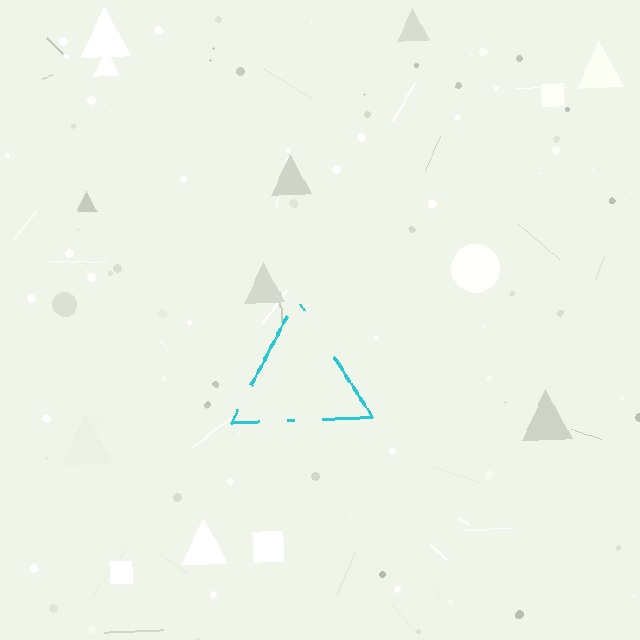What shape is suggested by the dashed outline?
The dashed outline suggests a triangle.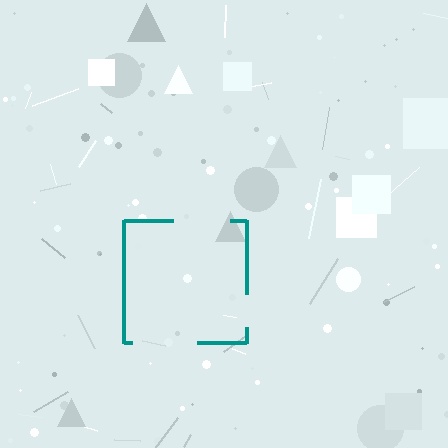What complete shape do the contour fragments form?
The contour fragments form a square.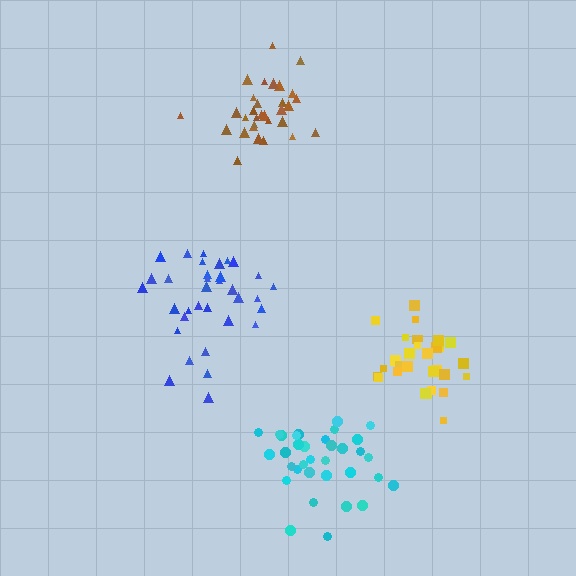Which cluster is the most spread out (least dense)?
Cyan.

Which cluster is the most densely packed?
Brown.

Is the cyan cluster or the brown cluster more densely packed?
Brown.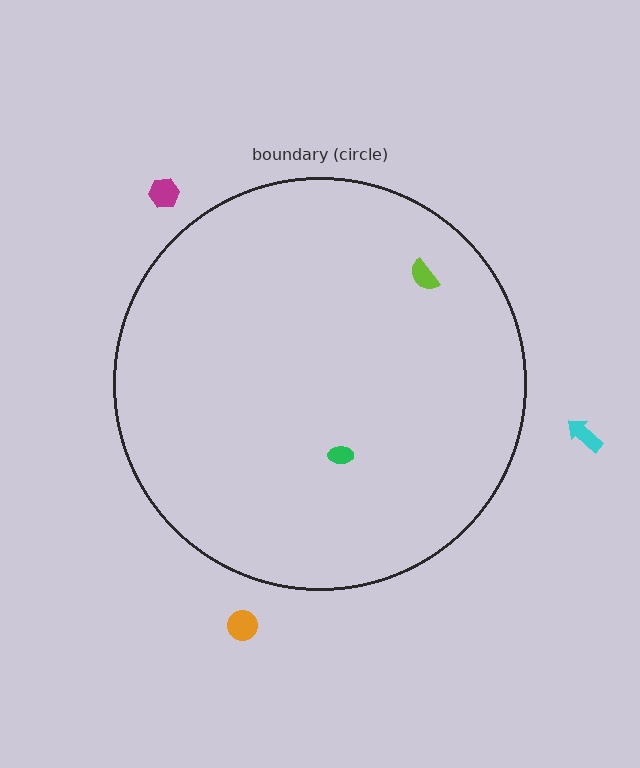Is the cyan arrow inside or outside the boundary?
Outside.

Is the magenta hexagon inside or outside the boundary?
Outside.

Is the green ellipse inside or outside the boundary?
Inside.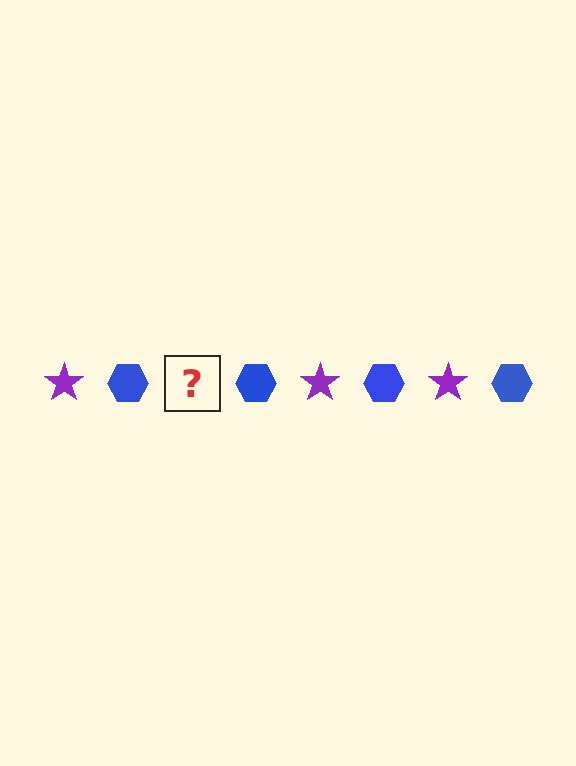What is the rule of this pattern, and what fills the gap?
The rule is that the pattern alternates between purple star and blue hexagon. The gap should be filled with a purple star.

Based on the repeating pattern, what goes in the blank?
The blank should be a purple star.